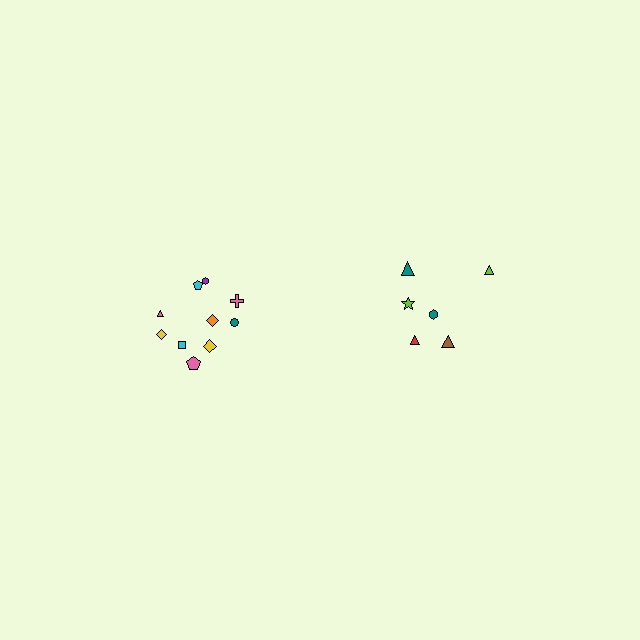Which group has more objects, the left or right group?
The left group.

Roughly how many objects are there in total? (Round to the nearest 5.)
Roughly 15 objects in total.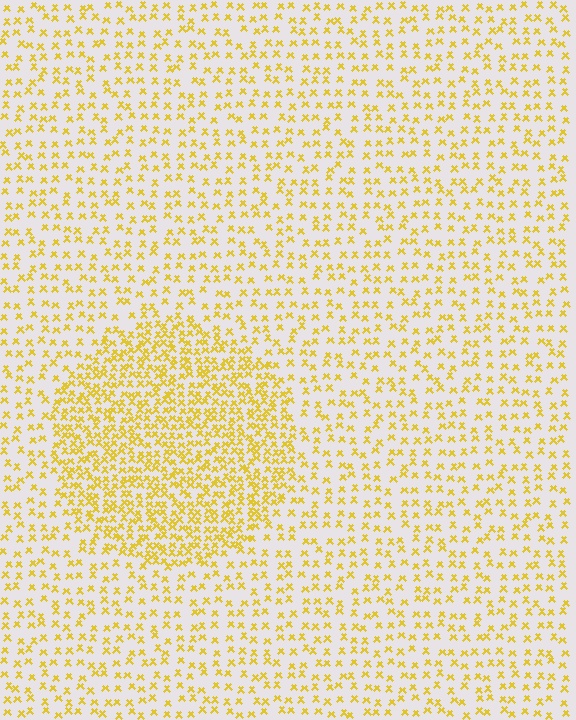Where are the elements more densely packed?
The elements are more densely packed inside the circle boundary.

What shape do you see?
I see a circle.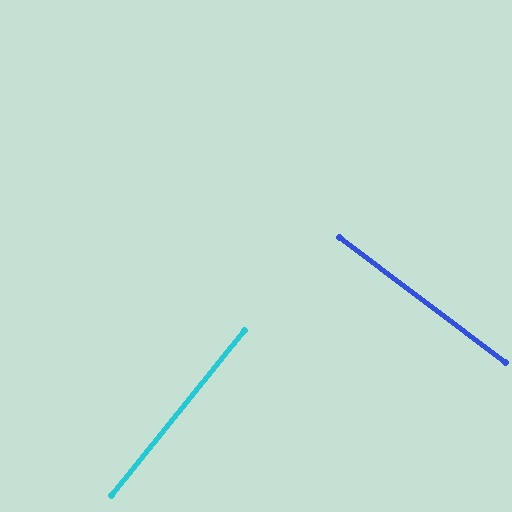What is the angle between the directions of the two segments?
Approximately 88 degrees.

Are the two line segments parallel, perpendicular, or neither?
Perpendicular — they meet at approximately 88°.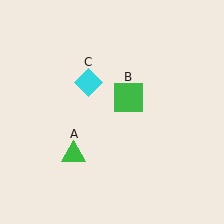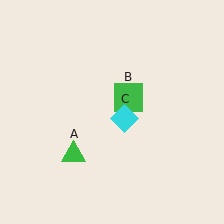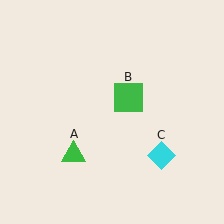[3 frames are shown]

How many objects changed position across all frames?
1 object changed position: cyan diamond (object C).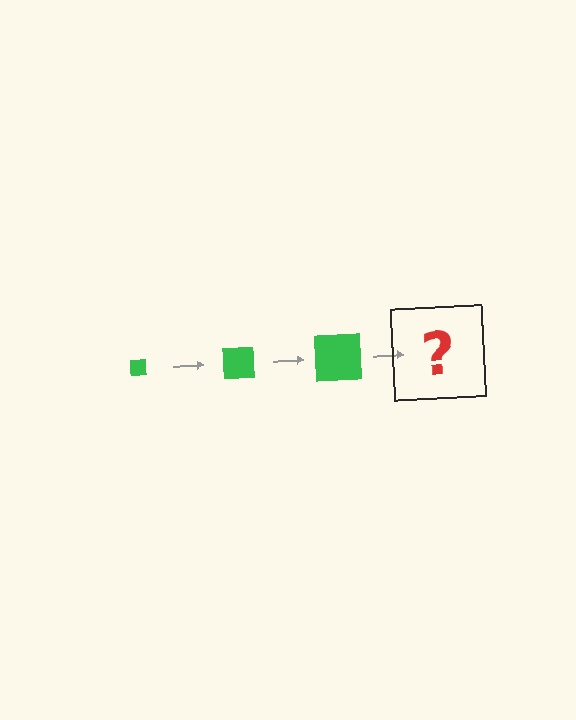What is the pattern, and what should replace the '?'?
The pattern is that the square gets progressively larger each step. The '?' should be a green square, larger than the previous one.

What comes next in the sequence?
The next element should be a green square, larger than the previous one.